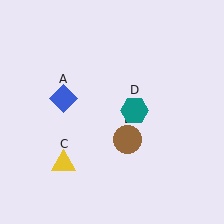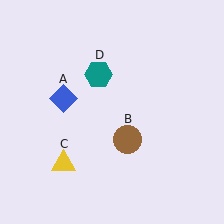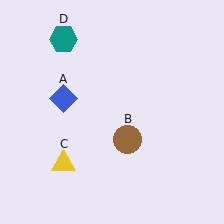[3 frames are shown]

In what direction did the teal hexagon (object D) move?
The teal hexagon (object D) moved up and to the left.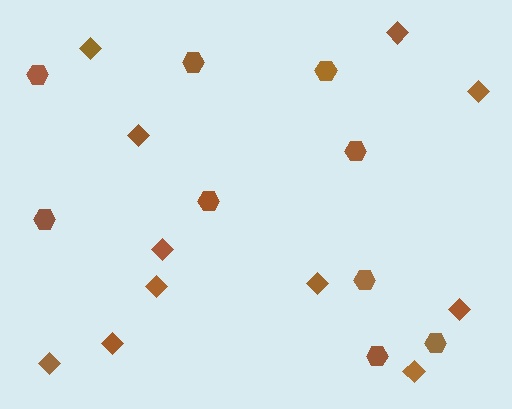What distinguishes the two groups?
There are 2 groups: one group of diamonds (11) and one group of hexagons (9).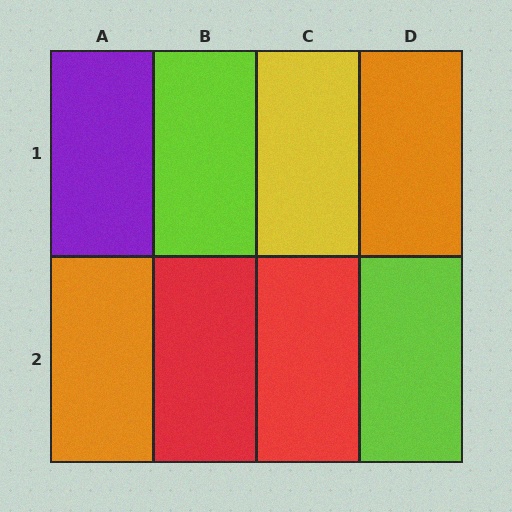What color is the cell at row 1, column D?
Orange.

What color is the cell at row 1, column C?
Yellow.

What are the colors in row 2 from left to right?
Orange, red, red, lime.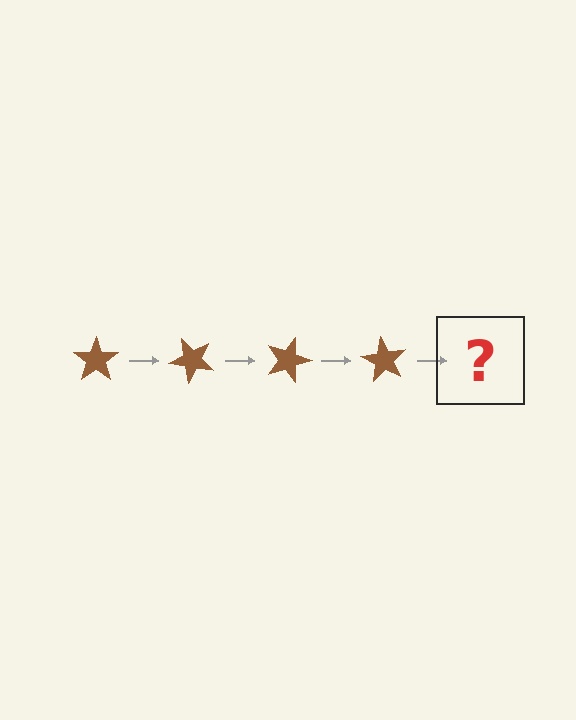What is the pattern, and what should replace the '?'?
The pattern is that the star rotates 45 degrees each step. The '?' should be a brown star rotated 180 degrees.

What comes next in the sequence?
The next element should be a brown star rotated 180 degrees.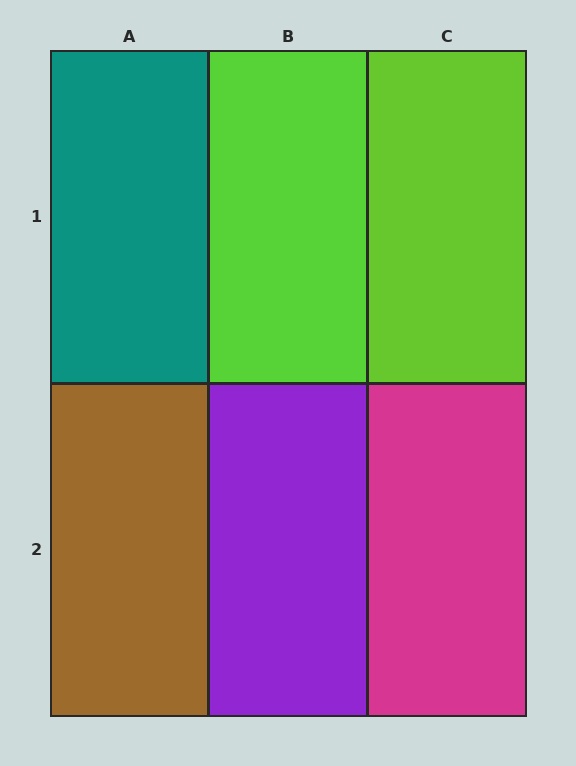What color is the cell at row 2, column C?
Magenta.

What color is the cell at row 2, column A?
Brown.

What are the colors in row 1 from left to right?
Teal, lime, lime.